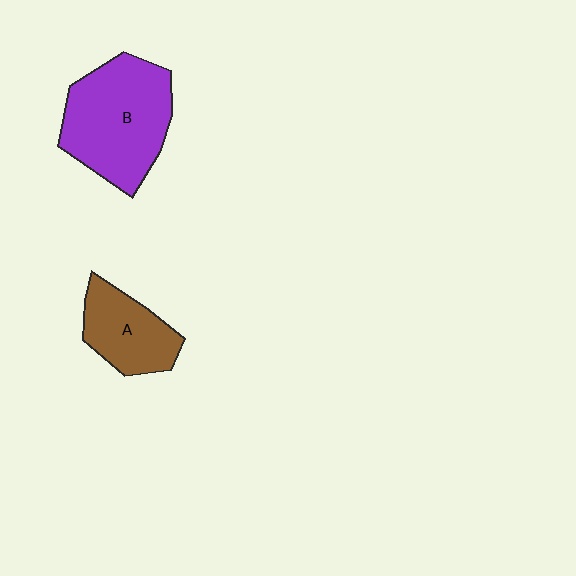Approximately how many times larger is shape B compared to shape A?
Approximately 1.8 times.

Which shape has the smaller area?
Shape A (brown).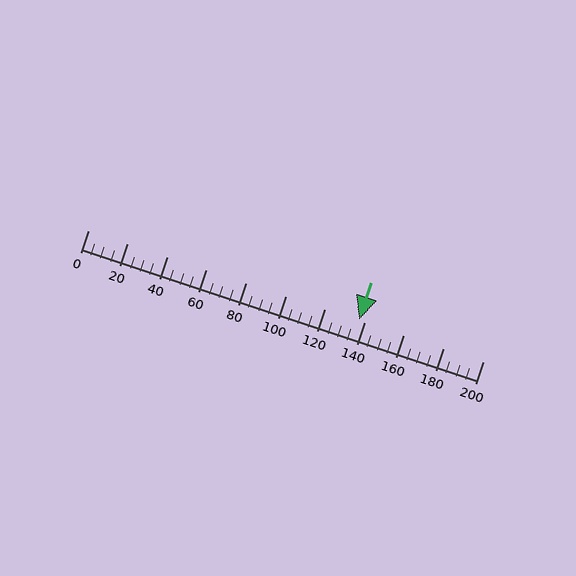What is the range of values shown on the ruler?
The ruler shows values from 0 to 200.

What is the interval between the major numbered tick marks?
The major tick marks are spaced 20 units apart.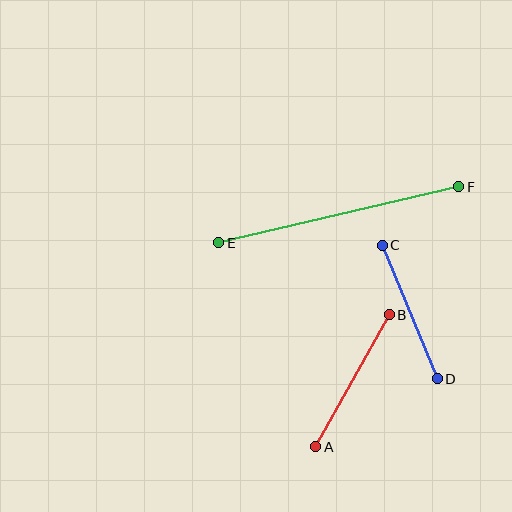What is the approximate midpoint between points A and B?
The midpoint is at approximately (352, 381) pixels.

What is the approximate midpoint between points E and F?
The midpoint is at approximately (339, 215) pixels.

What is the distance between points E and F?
The distance is approximately 246 pixels.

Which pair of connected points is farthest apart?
Points E and F are farthest apart.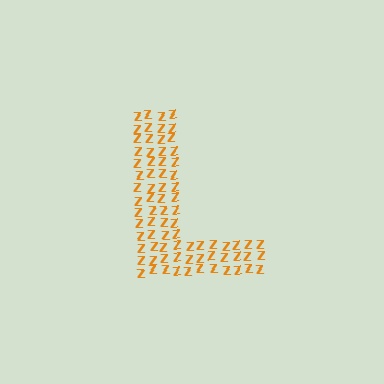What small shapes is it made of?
It is made of small letter Z's.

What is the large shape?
The large shape is the letter L.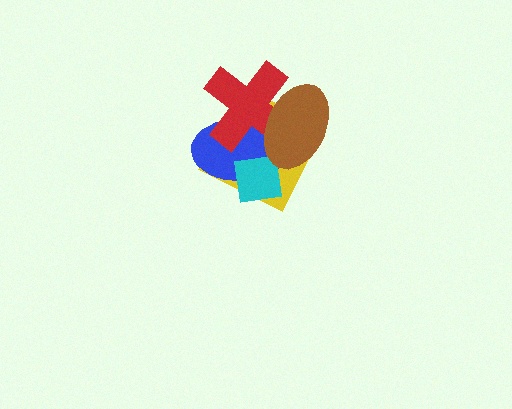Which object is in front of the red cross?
The brown ellipse is in front of the red cross.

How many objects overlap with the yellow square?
4 objects overlap with the yellow square.